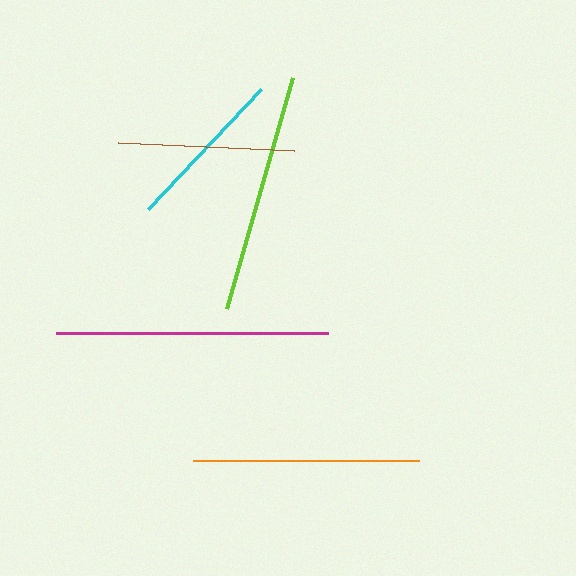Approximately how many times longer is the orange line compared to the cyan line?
The orange line is approximately 1.4 times the length of the cyan line.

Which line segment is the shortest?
The cyan line is the shortest at approximately 165 pixels.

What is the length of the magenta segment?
The magenta segment is approximately 273 pixels long.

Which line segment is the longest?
The magenta line is the longest at approximately 273 pixels.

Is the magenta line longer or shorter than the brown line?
The magenta line is longer than the brown line.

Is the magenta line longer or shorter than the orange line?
The magenta line is longer than the orange line.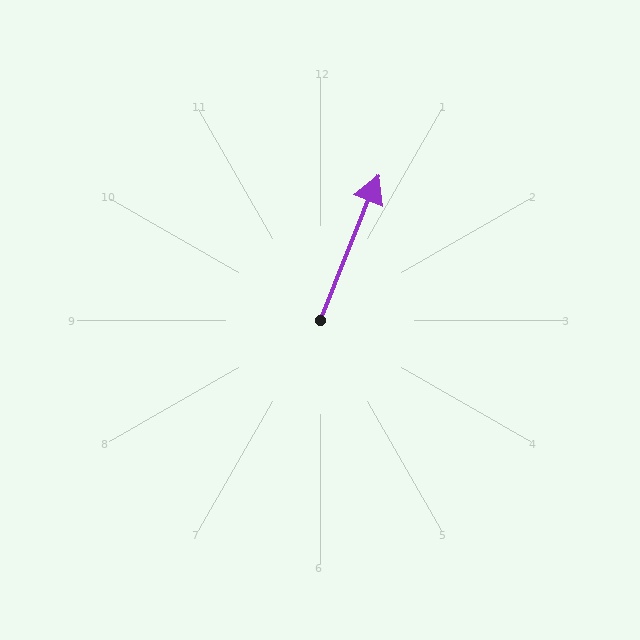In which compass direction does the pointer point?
North.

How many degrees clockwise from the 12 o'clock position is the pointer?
Approximately 22 degrees.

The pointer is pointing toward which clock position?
Roughly 1 o'clock.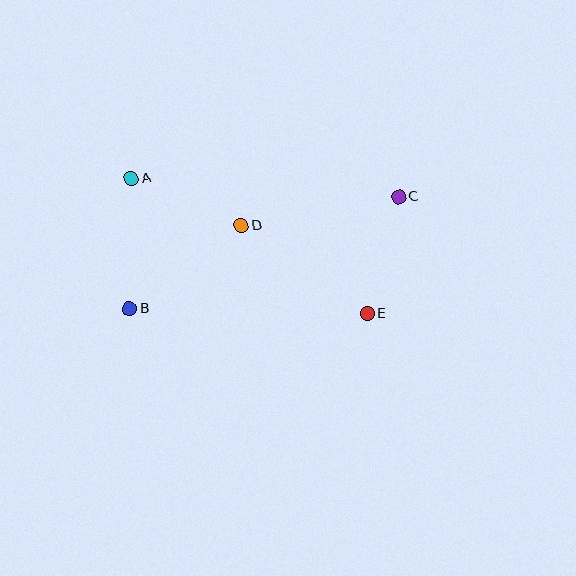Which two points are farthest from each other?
Points B and C are farthest from each other.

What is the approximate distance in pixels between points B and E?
The distance between B and E is approximately 238 pixels.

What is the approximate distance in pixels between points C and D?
The distance between C and D is approximately 160 pixels.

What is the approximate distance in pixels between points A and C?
The distance between A and C is approximately 268 pixels.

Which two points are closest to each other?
Points A and D are closest to each other.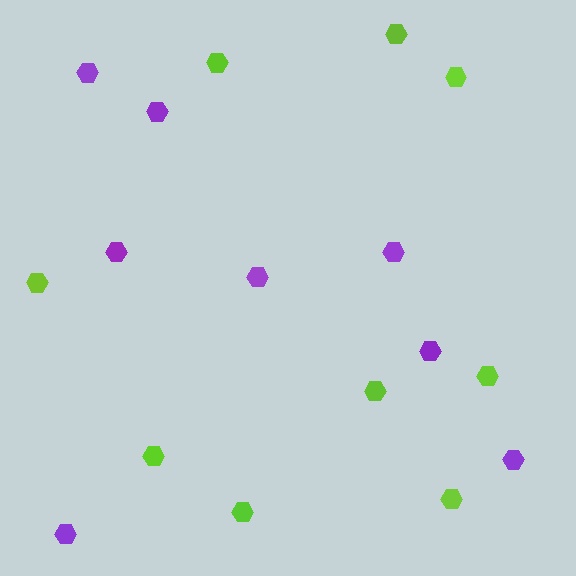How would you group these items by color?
There are 2 groups: one group of lime hexagons (9) and one group of purple hexagons (8).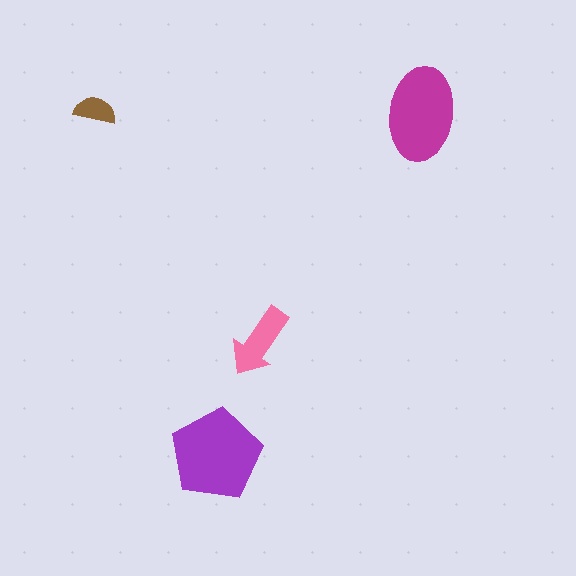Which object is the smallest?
The brown semicircle.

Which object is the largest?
The purple pentagon.